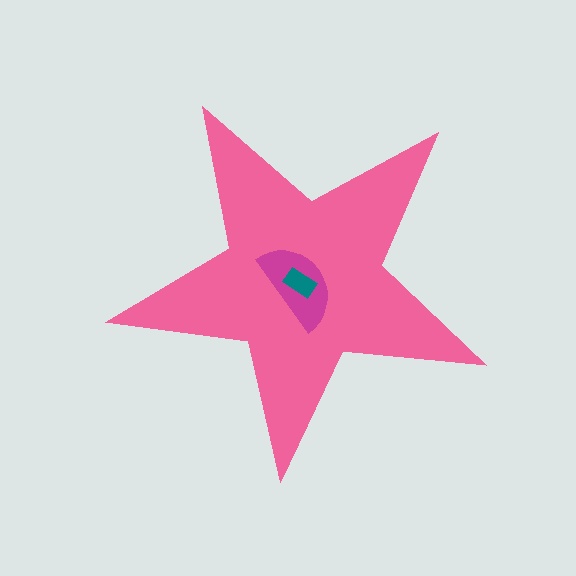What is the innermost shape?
The teal rectangle.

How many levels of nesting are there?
3.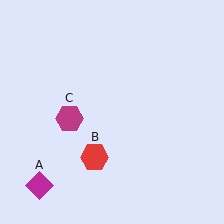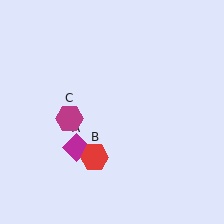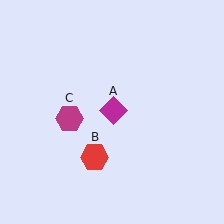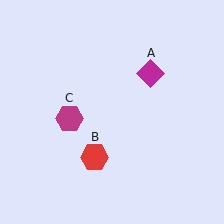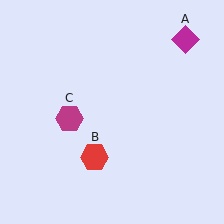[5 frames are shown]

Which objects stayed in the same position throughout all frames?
Red hexagon (object B) and magenta hexagon (object C) remained stationary.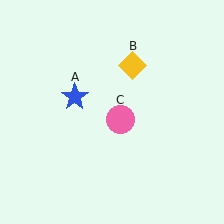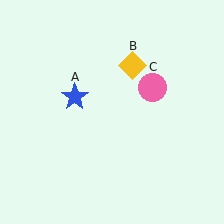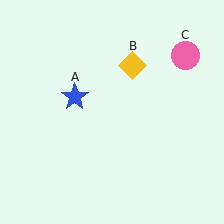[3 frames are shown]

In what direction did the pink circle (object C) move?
The pink circle (object C) moved up and to the right.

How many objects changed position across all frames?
1 object changed position: pink circle (object C).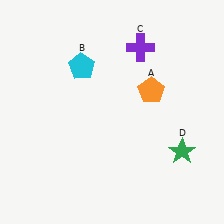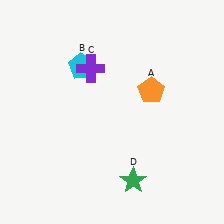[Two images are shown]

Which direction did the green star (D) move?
The green star (D) moved left.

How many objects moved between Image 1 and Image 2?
2 objects moved between the two images.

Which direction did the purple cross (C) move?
The purple cross (C) moved left.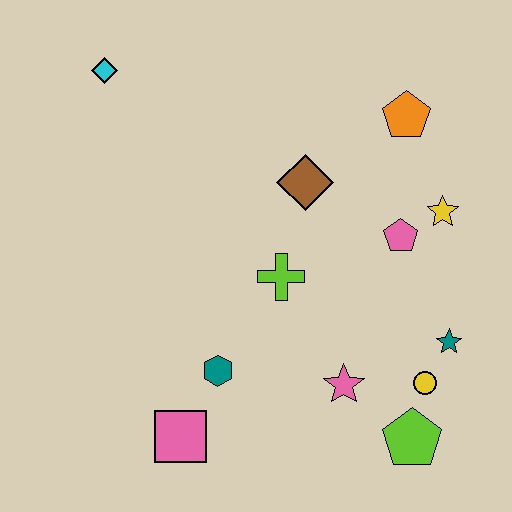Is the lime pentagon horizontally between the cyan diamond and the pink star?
No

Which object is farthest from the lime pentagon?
The cyan diamond is farthest from the lime pentagon.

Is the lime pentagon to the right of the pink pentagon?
Yes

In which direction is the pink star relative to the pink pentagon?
The pink star is below the pink pentagon.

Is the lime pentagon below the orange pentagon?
Yes